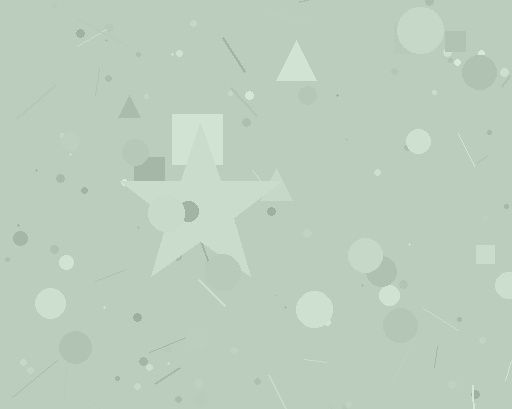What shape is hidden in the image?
A star is hidden in the image.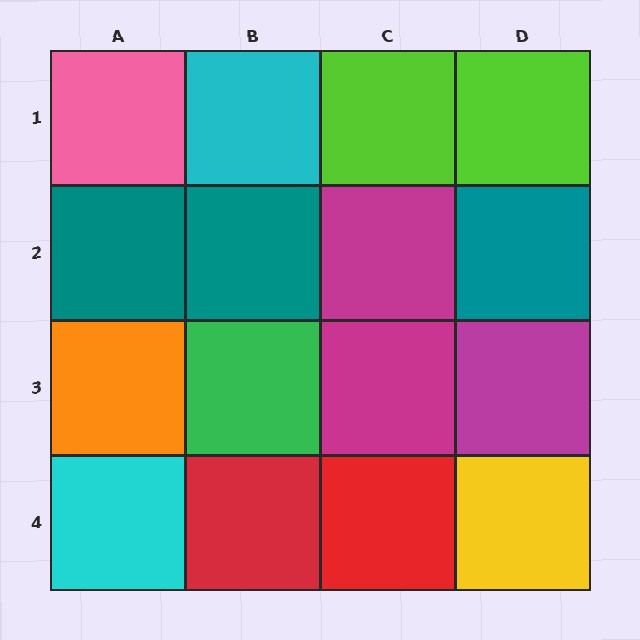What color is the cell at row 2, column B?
Teal.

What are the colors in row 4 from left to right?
Cyan, red, red, yellow.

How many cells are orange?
1 cell is orange.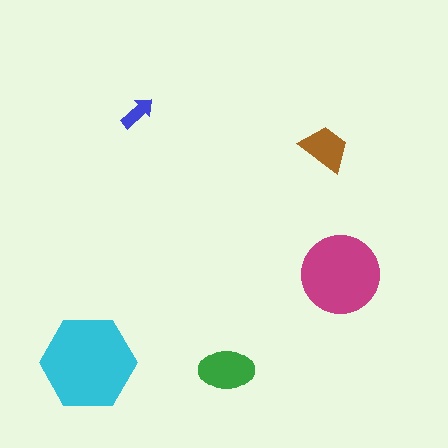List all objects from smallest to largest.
The blue arrow, the brown trapezoid, the green ellipse, the magenta circle, the cyan hexagon.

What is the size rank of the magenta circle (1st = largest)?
2nd.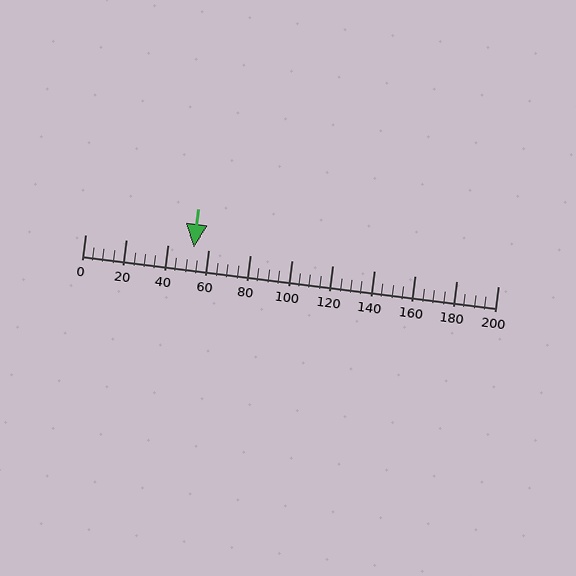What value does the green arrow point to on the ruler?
The green arrow points to approximately 53.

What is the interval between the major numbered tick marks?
The major tick marks are spaced 20 units apart.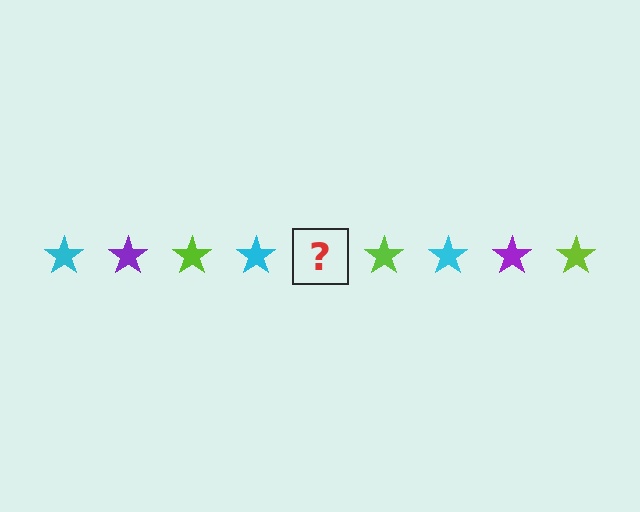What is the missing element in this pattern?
The missing element is a purple star.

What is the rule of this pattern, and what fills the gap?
The rule is that the pattern cycles through cyan, purple, lime stars. The gap should be filled with a purple star.